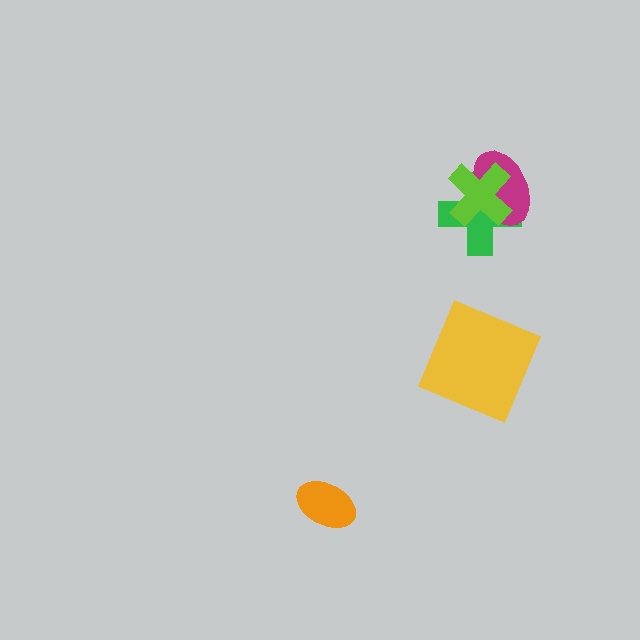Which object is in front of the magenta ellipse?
The lime cross is in front of the magenta ellipse.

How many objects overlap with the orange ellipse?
0 objects overlap with the orange ellipse.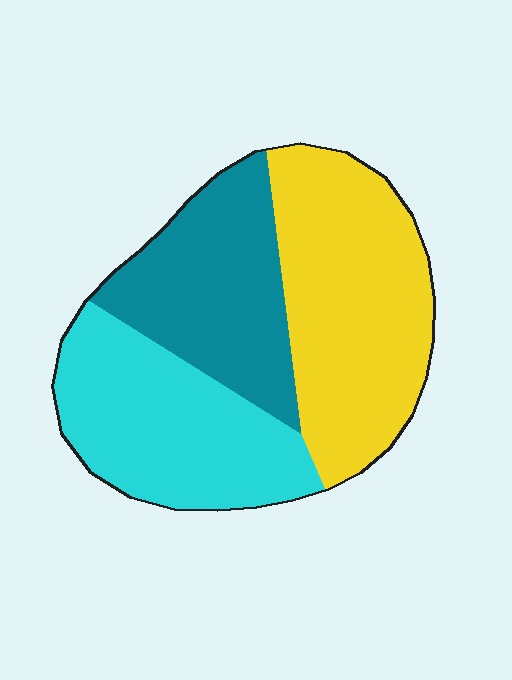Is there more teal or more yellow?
Yellow.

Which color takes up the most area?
Yellow, at roughly 40%.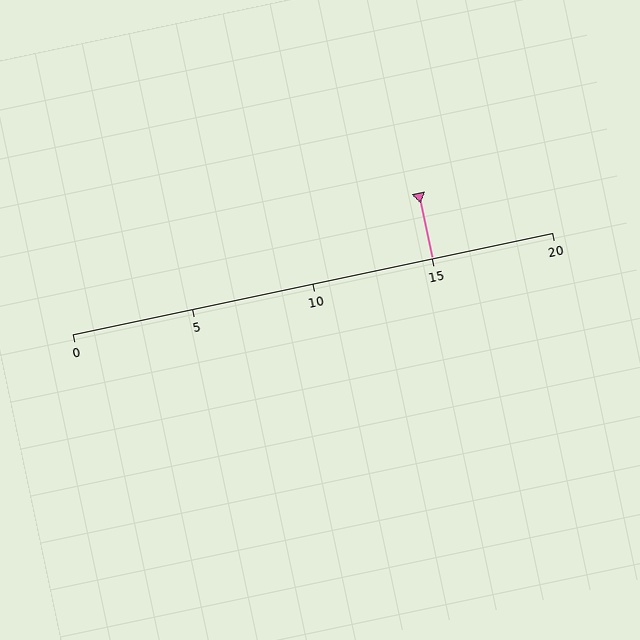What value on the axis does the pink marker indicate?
The marker indicates approximately 15.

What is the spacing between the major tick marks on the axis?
The major ticks are spaced 5 apart.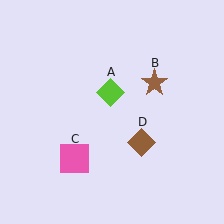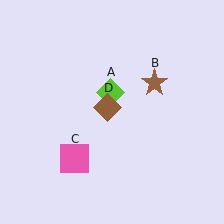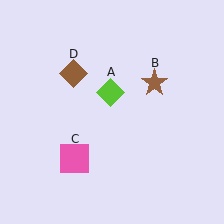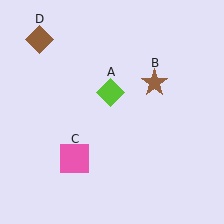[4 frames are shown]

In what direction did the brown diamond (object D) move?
The brown diamond (object D) moved up and to the left.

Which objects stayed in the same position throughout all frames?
Lime diamond (object A) and brown star (object B) and pink square (object C) remained stationary.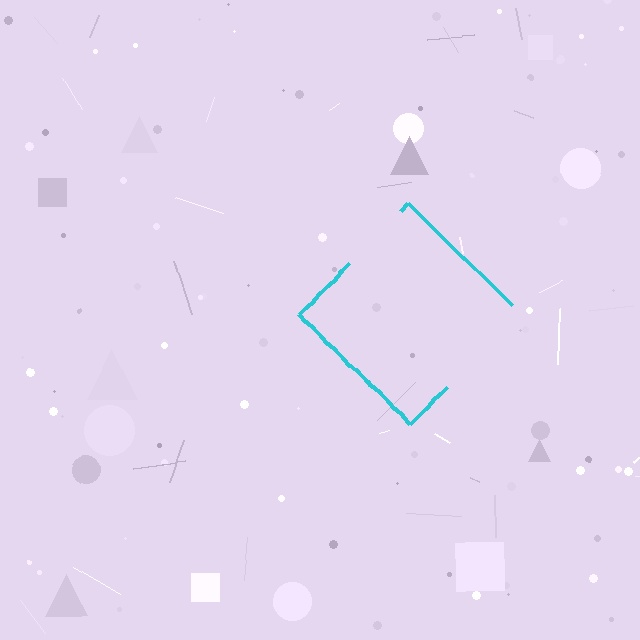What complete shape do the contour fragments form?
The contour fragments form a diamond.